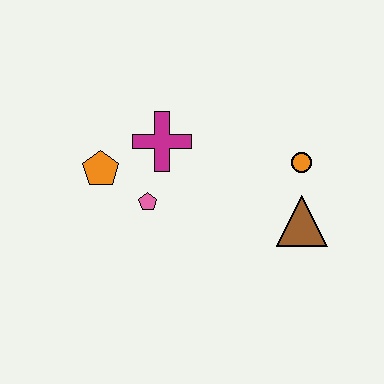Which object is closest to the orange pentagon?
The pink pentagon is closest to the orange pentagon.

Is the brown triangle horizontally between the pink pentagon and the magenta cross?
No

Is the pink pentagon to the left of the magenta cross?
Yes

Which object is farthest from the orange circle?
The orange pentagon is farthest from the orange circle.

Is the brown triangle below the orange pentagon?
Yes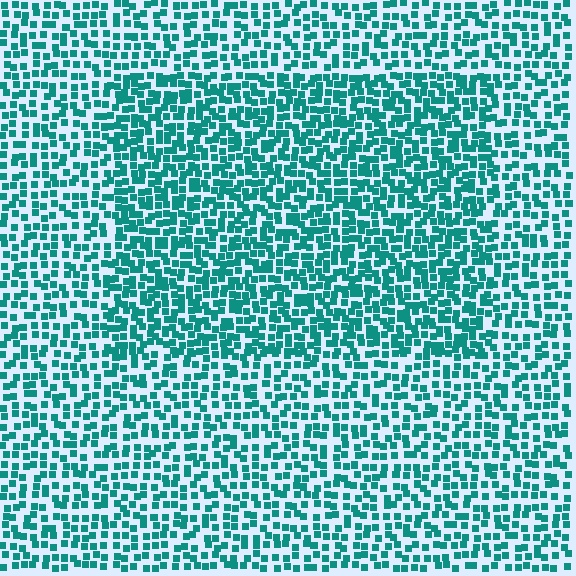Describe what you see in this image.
The image contains small teal elements arranged at two different densities. A rectangle-shaped region is visible where the elements are more densely packed than the surrounding area.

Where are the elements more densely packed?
The elements are more densely packed inside the rectangle boundary.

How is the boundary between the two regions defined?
The boundary is defined by a change in element density (approximately 1.5x ratio). All elements are the same color, size, and shape.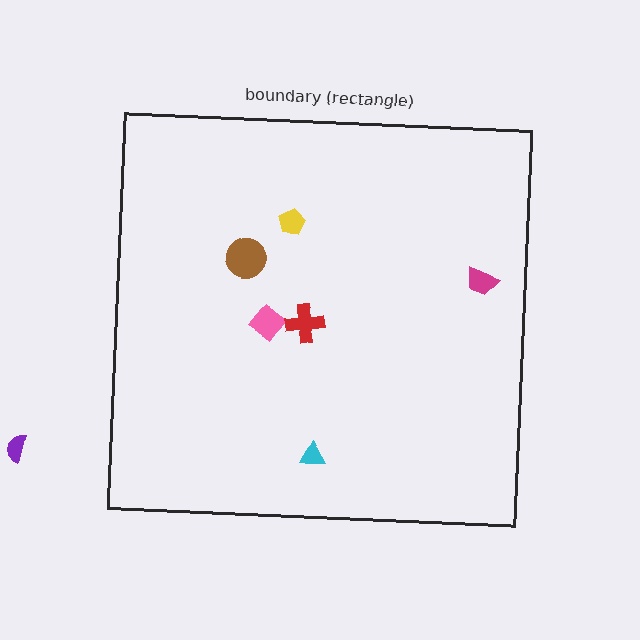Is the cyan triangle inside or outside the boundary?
Inside.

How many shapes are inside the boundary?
6 inside, 1 outside.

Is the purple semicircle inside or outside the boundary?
Outside.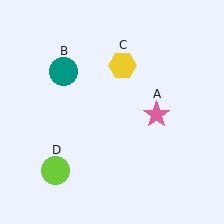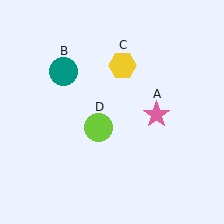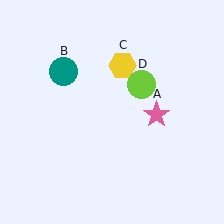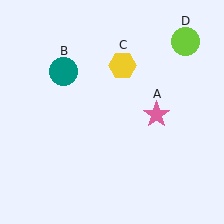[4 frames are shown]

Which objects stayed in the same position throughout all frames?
Pink star (object A) and teal circle (object B) and yellow hexagon (object C) remained stationary.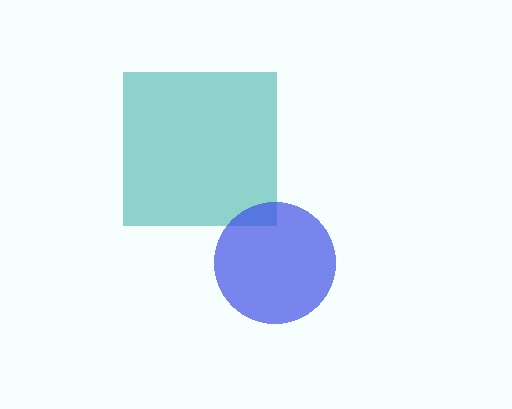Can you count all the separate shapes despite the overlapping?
Yes, there are 2 separate shapes.